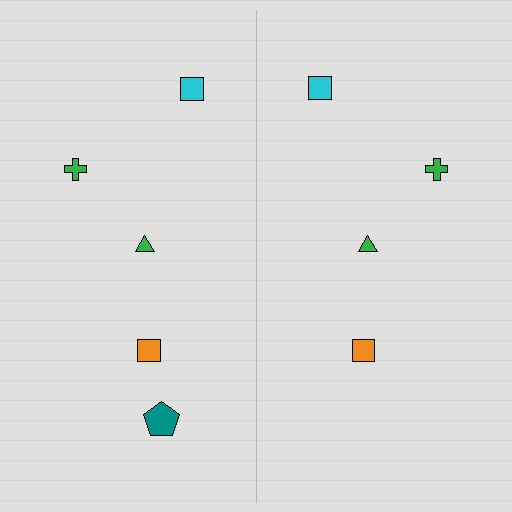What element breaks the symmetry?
A teal pentagon is missing from the right side.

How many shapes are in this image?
There are 9 shapes in this image.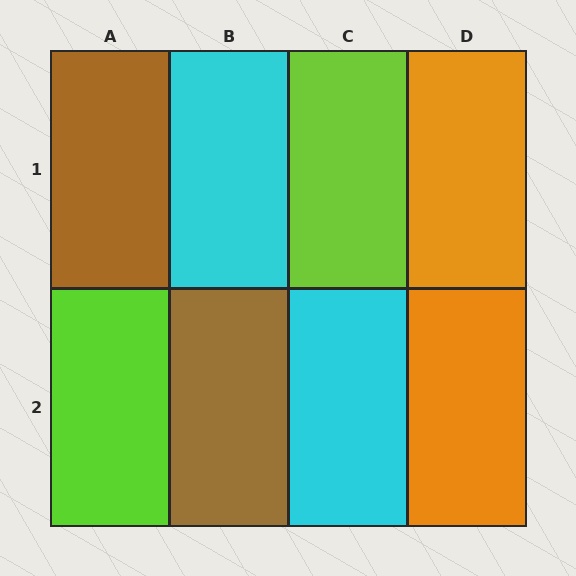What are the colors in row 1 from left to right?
Brown, cyan, lime, orange.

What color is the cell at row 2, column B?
Brown.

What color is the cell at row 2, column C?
Cyan.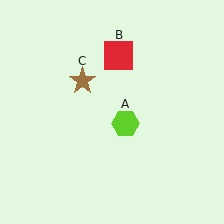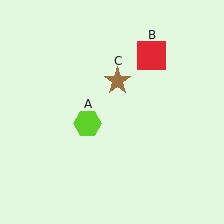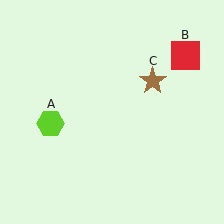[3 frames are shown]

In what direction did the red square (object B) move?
The red square (object B) moved right.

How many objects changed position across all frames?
3 objects changed position: lime hexagon (object A), red square (object B), brown star (object C).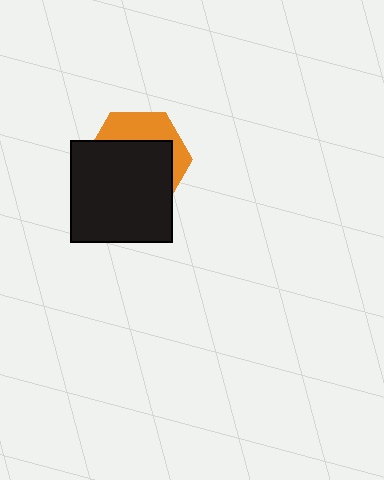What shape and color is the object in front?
The object in front is a black square.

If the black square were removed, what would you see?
You would see the complete orange hexagon.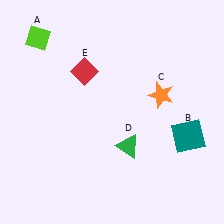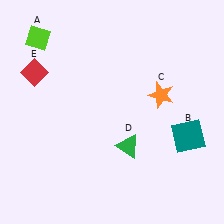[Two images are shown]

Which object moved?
The red diamond (E) moved left.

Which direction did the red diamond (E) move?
The red diamond (E) moved left.